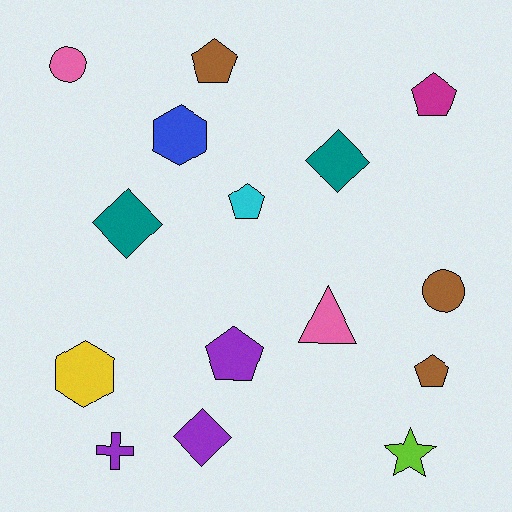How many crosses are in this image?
There is 1 cross.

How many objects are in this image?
There are 15 objects.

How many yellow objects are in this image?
There is 1 yellow object.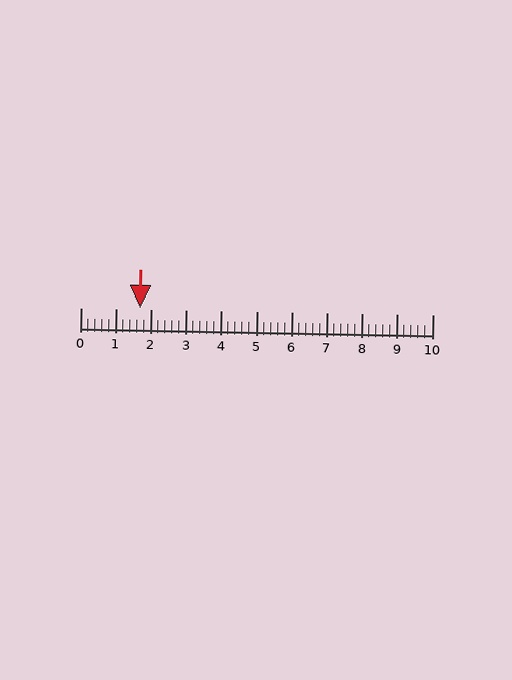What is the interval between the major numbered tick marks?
The major tick marks are spaced 1 units apart.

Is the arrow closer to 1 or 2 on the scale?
The arrow is closer to 2.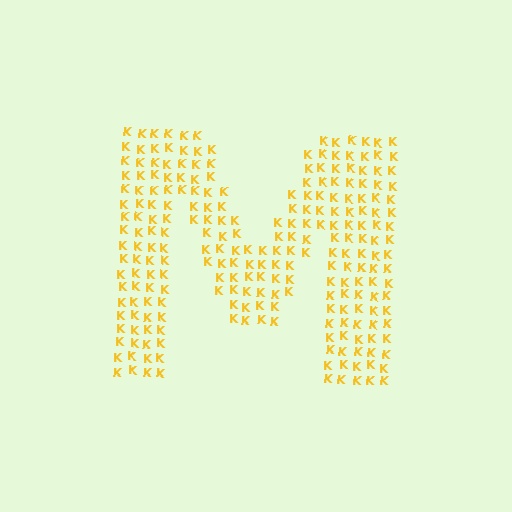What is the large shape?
The large shape is the letter M.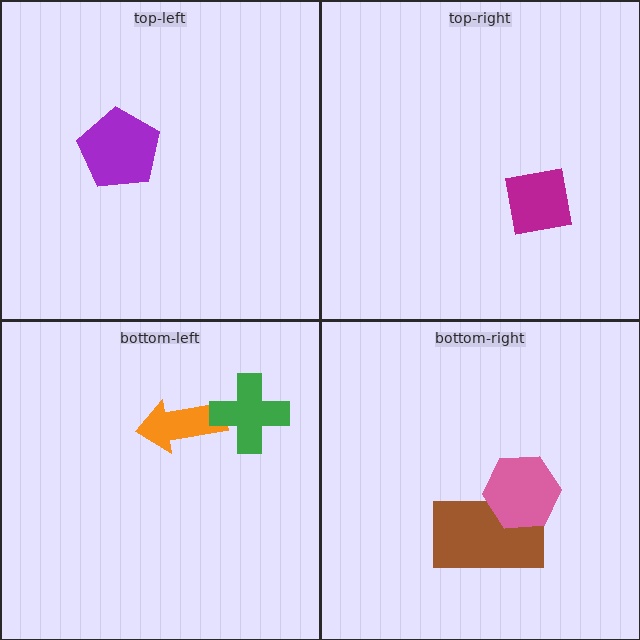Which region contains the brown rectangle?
The bottom-right region.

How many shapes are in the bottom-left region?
2.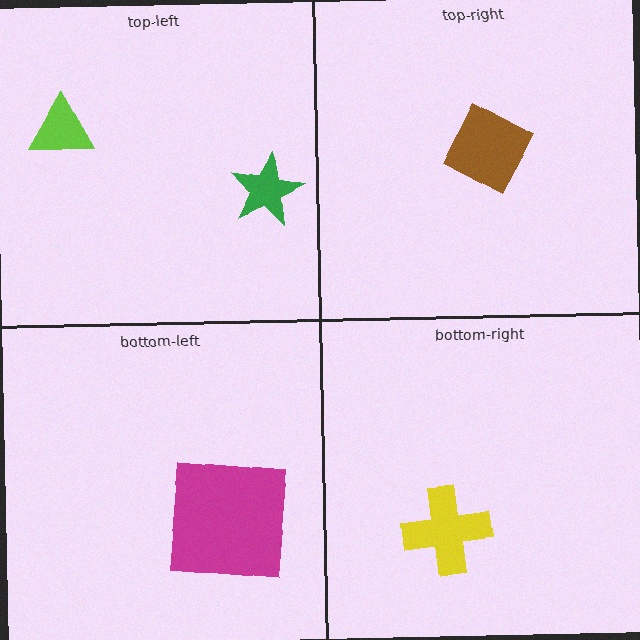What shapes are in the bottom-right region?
The yellow cross.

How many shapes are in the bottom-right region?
1.